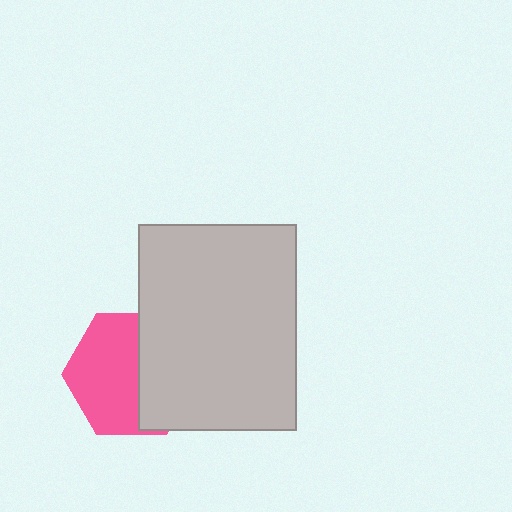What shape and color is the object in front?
The object in front is a light gray rectangle.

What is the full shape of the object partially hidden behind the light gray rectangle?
The partially hidden object is a pink hexagon.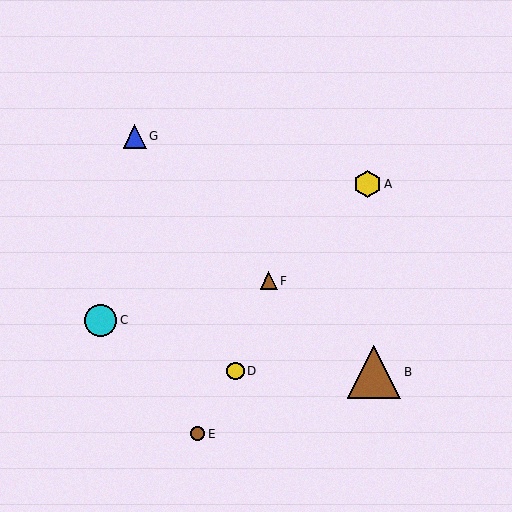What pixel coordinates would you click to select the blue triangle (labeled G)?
Click at (135, 136) to select the blue triangle G.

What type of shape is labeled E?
Shape E is a brown circle.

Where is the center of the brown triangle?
The center of the brown triangle is at (269, 281).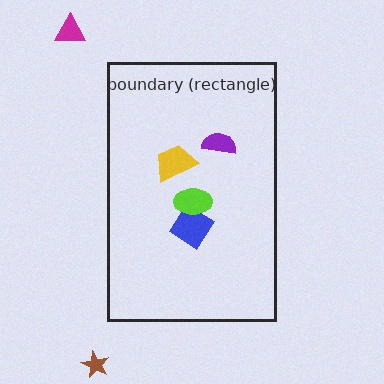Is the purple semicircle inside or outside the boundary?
Inside.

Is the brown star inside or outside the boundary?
Outside.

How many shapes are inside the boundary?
4 inside, 2 outside.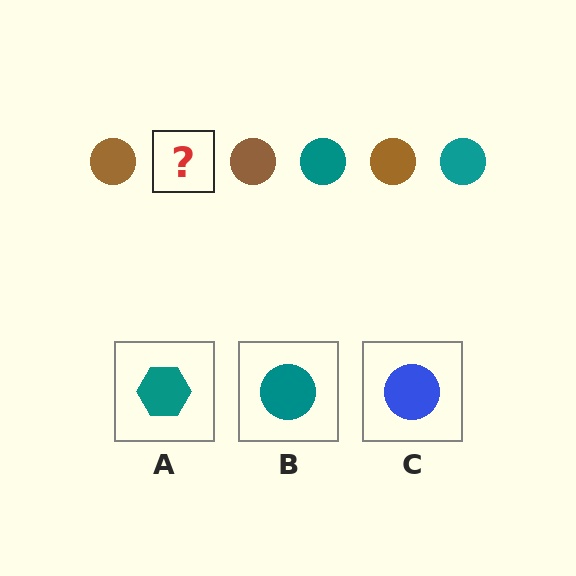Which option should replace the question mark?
Option B.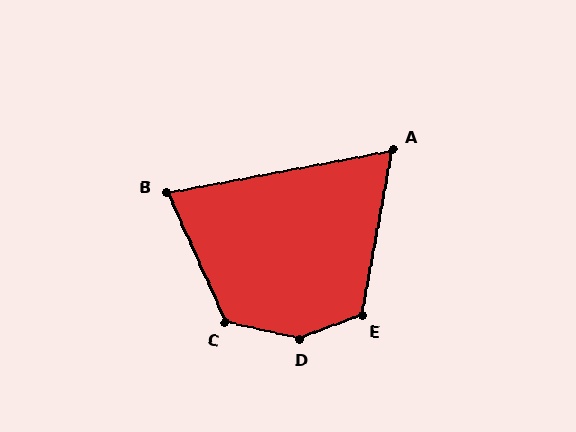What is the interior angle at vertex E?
Approximately 121 degrees (obtuse).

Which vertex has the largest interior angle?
D, at approximately 146 degrees.